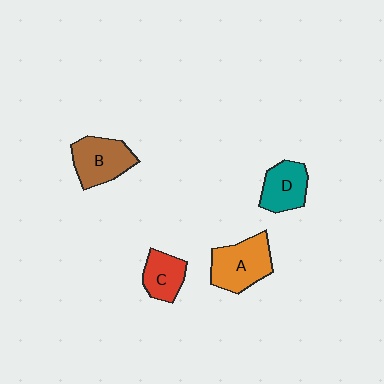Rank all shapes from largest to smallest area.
From largest to smallest: A (orange), B (brown), D (teal), C (red).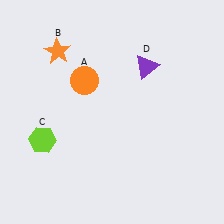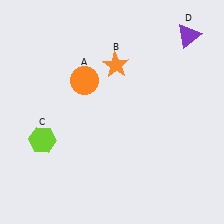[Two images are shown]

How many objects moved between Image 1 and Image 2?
2 objects moved between the two images.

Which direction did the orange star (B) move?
The orange star (B) moved right.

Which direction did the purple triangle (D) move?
The purple triangle (D) moved right.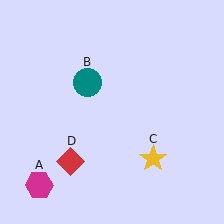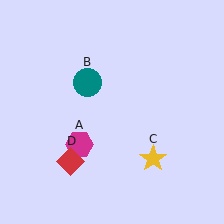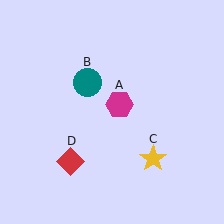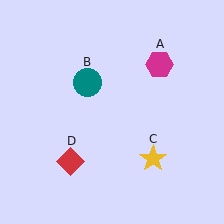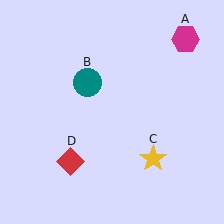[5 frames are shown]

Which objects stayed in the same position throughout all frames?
Teal circle (object B) and yellow star (object C) and red diamond (object D) remained stationary.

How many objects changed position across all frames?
1 object changed position: magenta hexagon (object A).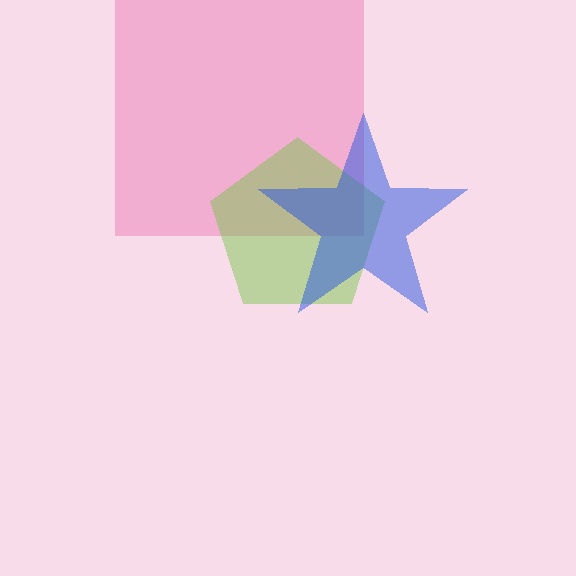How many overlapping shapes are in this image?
There are 3 overlapping shapes in the image.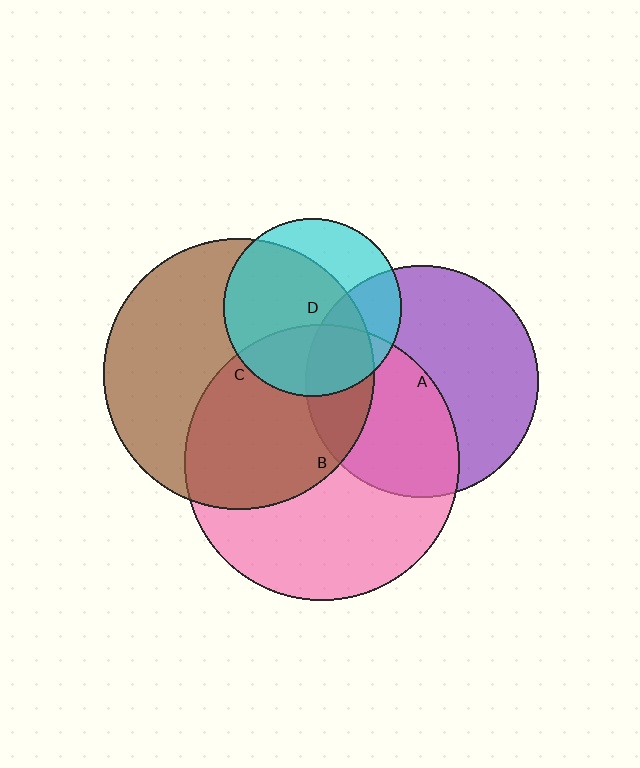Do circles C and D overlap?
Yes.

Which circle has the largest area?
Circle B (pink).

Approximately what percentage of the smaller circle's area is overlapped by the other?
Approximately 70%.